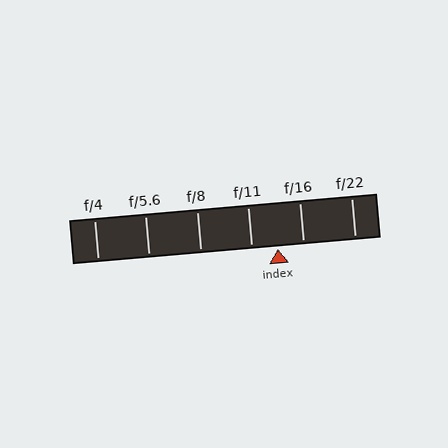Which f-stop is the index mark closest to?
The index mark is closest to f/16.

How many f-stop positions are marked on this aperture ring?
There are 6 f-stop positions marked.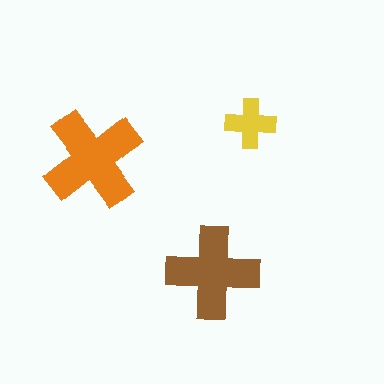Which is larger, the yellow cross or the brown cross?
The brown one.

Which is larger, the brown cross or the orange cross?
The orange one.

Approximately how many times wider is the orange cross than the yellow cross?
About 2 times wider.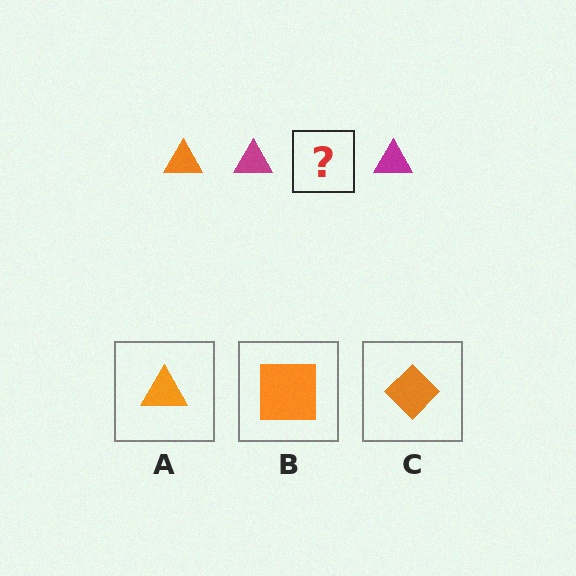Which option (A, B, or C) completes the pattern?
A.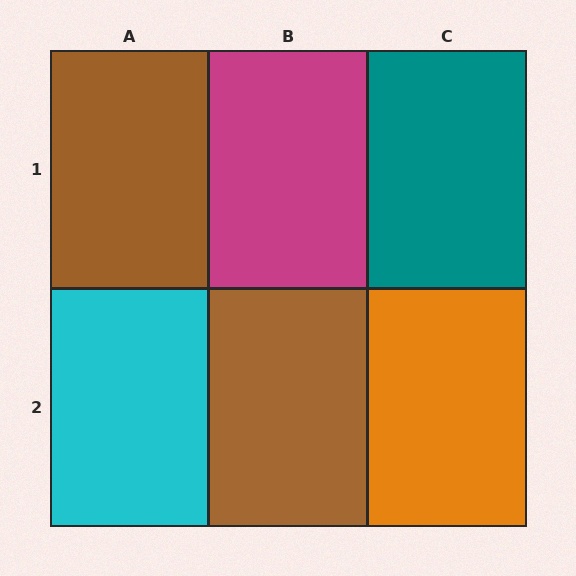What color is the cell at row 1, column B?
Magenta.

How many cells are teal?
1 cell is teal.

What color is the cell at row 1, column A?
Brown.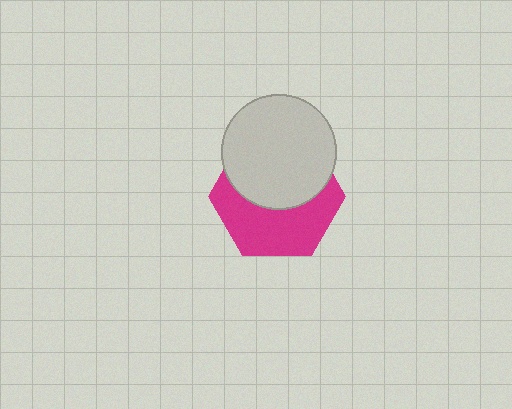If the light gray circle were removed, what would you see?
You would see the complete magenta hexagon.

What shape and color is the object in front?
The object in front is a light gray circle.